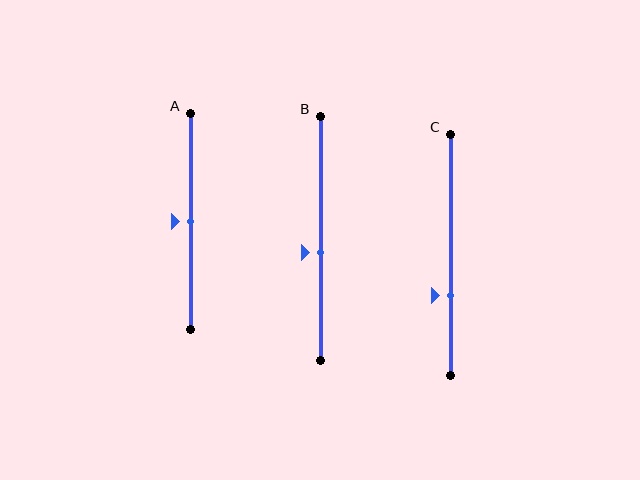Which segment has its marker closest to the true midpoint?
Segment A has its marker closest to the true midpoint.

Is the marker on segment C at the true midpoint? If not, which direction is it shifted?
No, the marker on segment C is shifted downward by about 17% of the segment length.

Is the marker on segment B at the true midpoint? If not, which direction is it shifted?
No, the marker on segment B is shifted downward by about 6% of the segment length.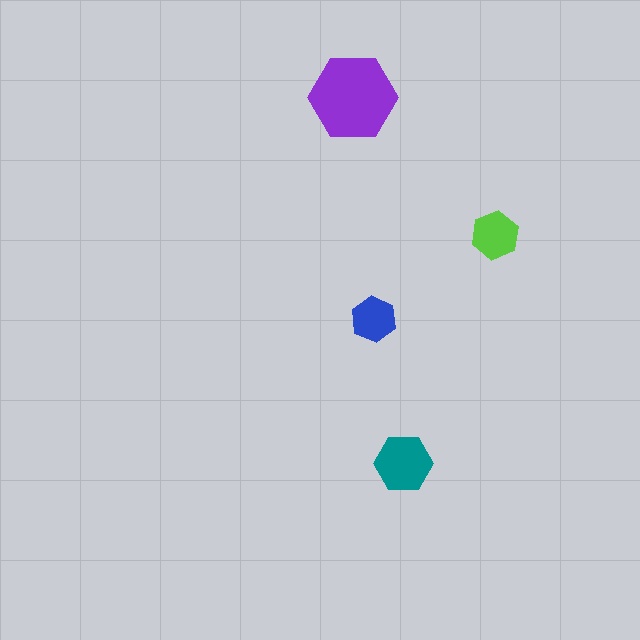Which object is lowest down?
The teal hexagon is bottommost.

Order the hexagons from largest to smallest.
the purple one, the teal one, the lime one, the blue one.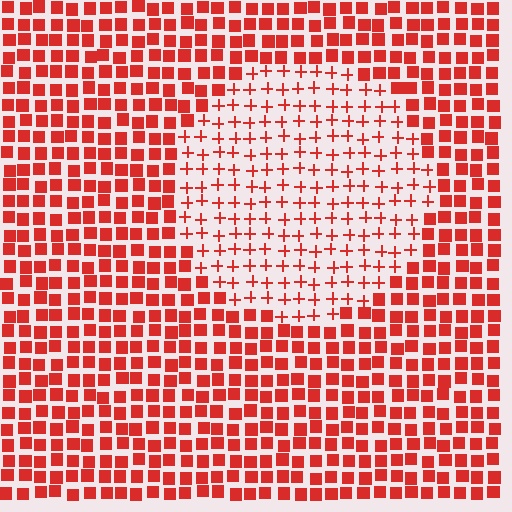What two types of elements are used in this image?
The image uses plus signs inside the circle region and squares outside it.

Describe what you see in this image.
The image is filled with small red elements arranged in a uniform grid. A circle-shaped region contains plus signs, while the surrounding area contains squares. The boundary is defined purely by the change in element shape.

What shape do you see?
I see a circle.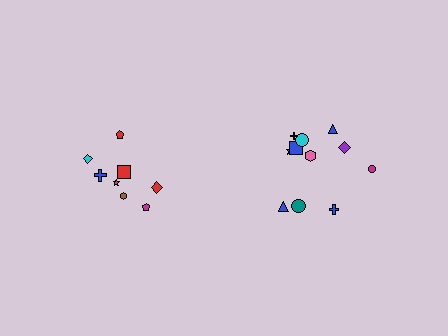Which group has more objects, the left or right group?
The right group.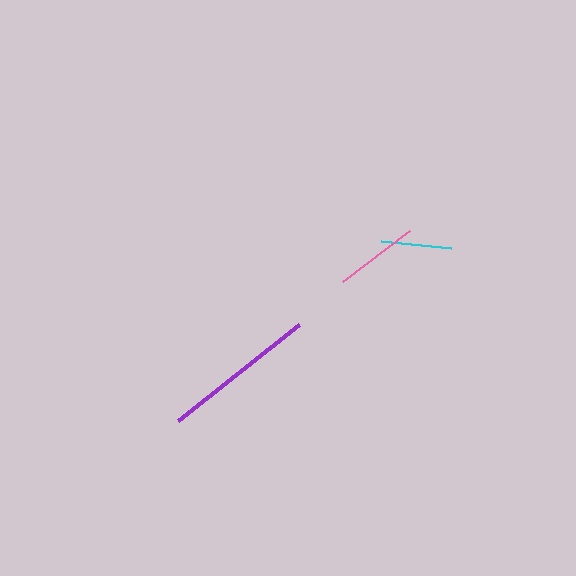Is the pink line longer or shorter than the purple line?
The purple line is longer than the pink line.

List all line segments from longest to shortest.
From longest to shortest: purple, pink, cyan.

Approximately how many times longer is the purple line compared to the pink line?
The purple line is approximately 1.8 times the length of the pink line.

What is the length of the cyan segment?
The cyan segment is approximately 70 pixels long.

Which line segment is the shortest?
The cyan line is the shortest at approximately 70 pixels.